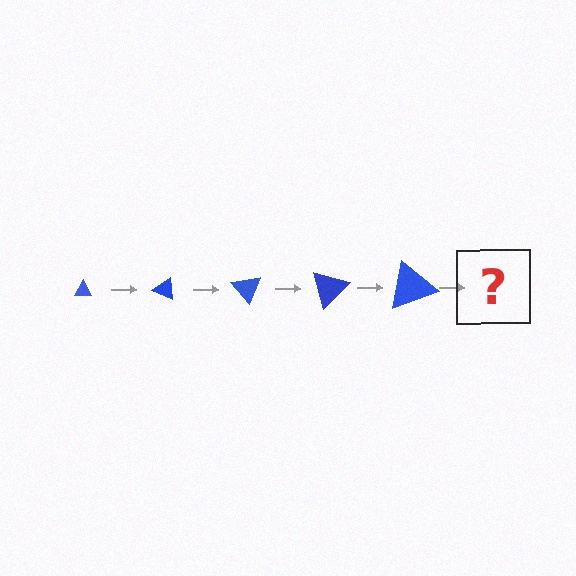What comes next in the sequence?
The next element should be a triangle, larger than the previous one and rotated 125 degrees from the start.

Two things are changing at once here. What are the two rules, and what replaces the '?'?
The two rules are that the triangle grows larger each step and it rotates 25 degrees each step. The '?' should be a triangle, larger than the previous one and rotated 125 degrees from the start.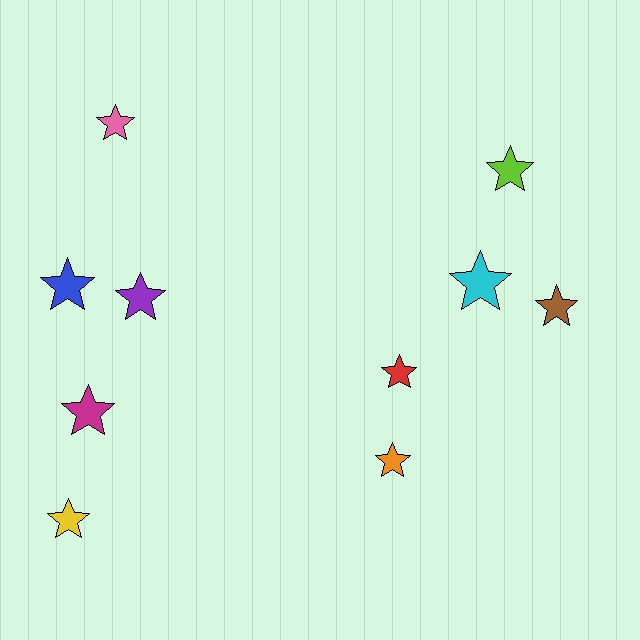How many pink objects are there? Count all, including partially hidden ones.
There is 1 pink object.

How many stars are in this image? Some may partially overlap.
There are 10 stars.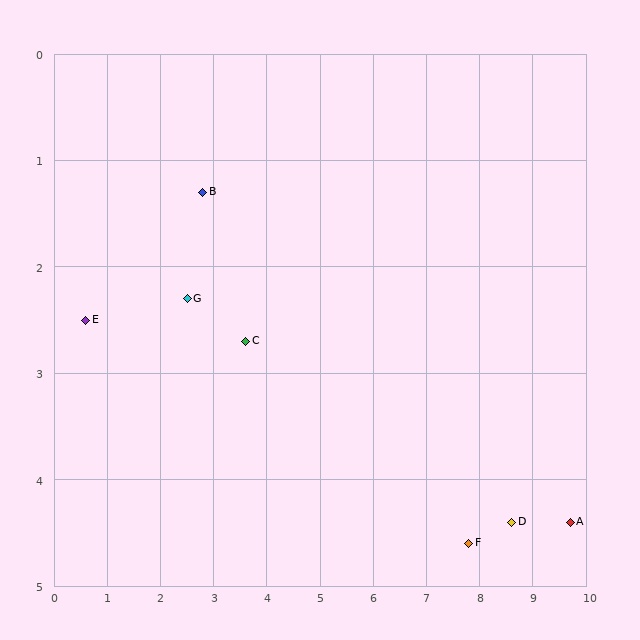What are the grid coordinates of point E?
Point E is at approximately (0.6, 2.5).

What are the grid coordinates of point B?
Point B is at approximately (2.8, 1.3).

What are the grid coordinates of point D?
Point D is at approximately (8.6, 4.4).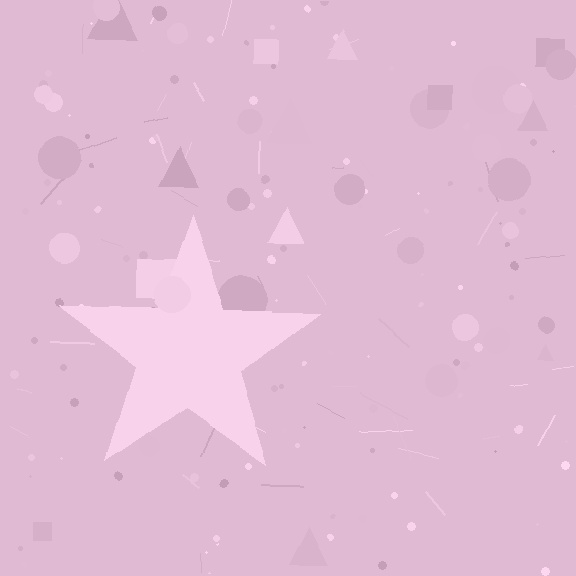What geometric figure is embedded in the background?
A star is embedded in the background.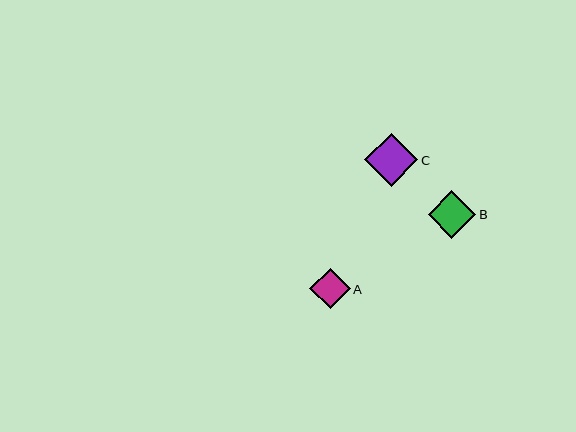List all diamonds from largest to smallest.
From largest to smallest: C, B, A.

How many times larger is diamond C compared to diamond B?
Diamond C is approximately 1.1 times the size of diamond B.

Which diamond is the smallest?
Diamond A is the smallest with a size of approximately 41 pixels.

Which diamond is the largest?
Diamond C is the largest with a size of approximately 53 pixels.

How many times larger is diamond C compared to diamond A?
Diamond C is approximately 1.3 times the size of diamond A.